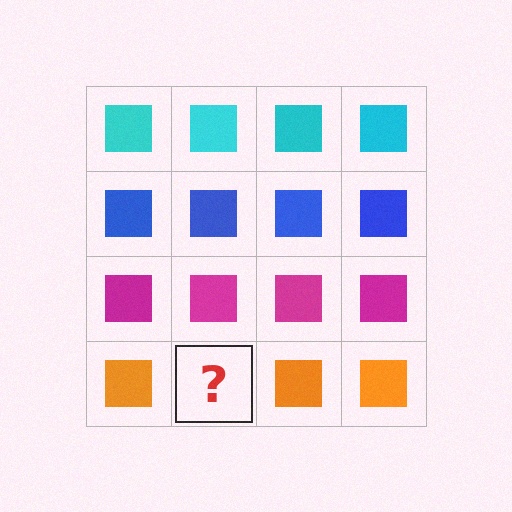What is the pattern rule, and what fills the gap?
The rule is that each row has a consistent color. The gap should be filled with an orange square.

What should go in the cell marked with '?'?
The missing cell should contain an orange square.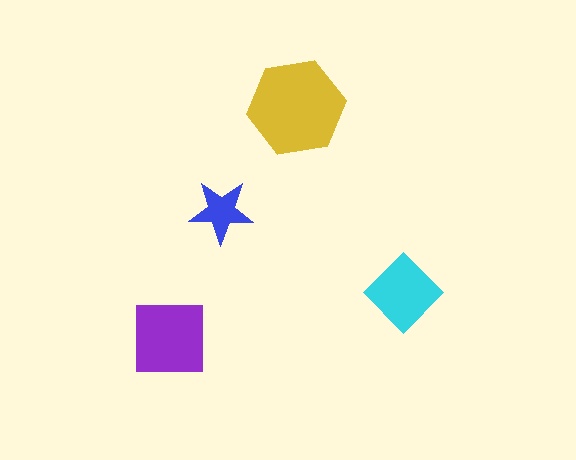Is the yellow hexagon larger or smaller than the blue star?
Larger.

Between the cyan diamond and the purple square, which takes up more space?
The purple square.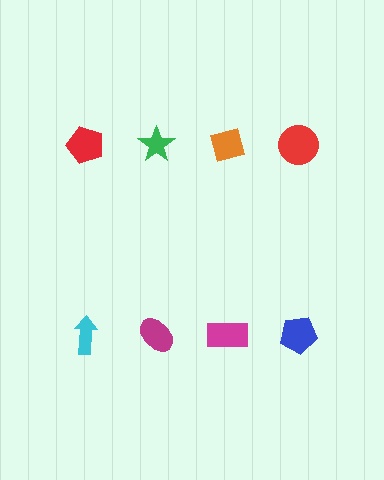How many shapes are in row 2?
4 shapes.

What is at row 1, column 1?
A red pentagon.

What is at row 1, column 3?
An orange square.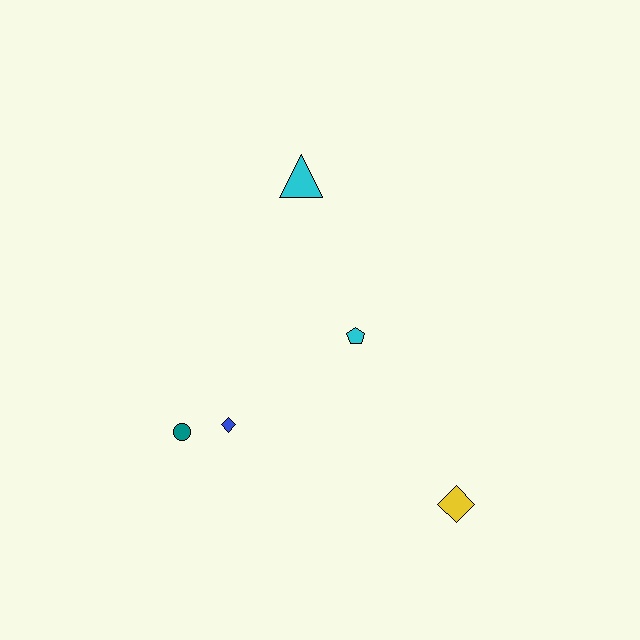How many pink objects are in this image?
There are no pink objects.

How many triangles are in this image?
There is 1 triangle.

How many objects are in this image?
There are 5 objects.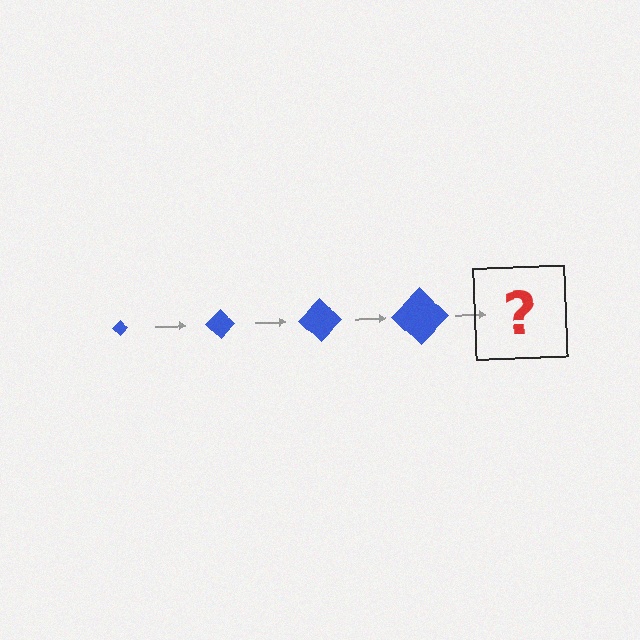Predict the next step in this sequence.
The next step is a blue diamond, larger than the previous one.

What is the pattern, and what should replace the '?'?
The pattern is that the diamond gets progressively larger each step. The '?' should be a blue diamond, larger than the previous one.